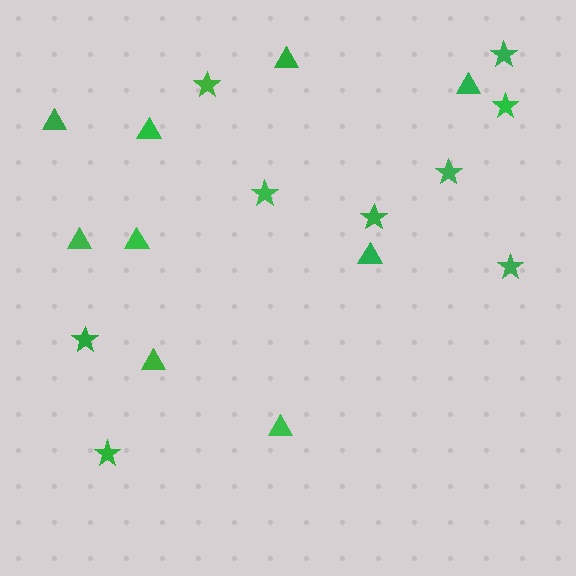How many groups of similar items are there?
There are 2 groups: one group of triangles (9) and one group of stars (9).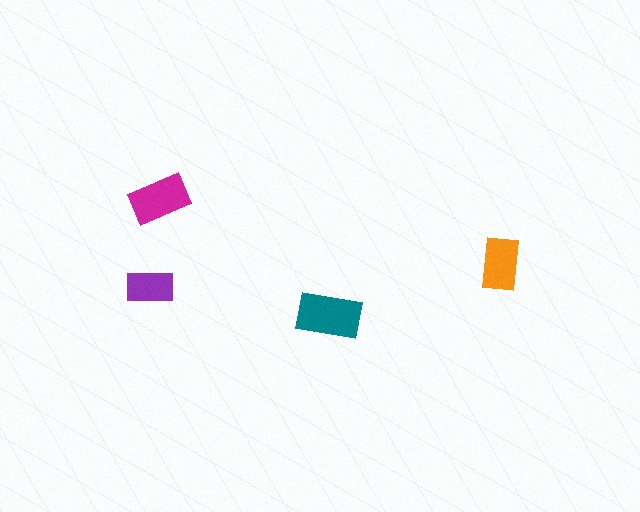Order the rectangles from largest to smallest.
the teal one, the magenta one, the orange one, the purple one.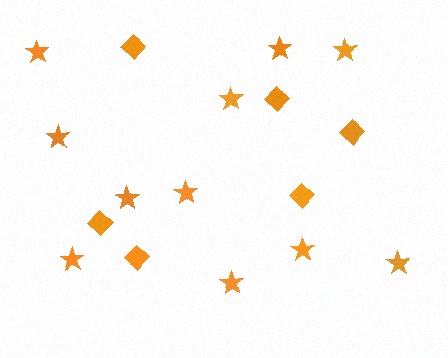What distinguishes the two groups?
There are 2 groups: one group of diamonds (6) and one group of stars (11).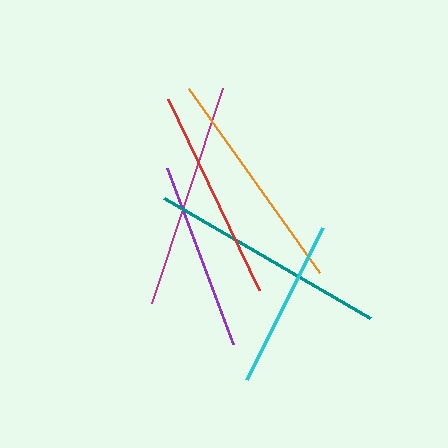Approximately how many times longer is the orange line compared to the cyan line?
The orange line is approximately 1.3 times the length of the cyan line.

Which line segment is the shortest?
The cyan line is the shortest at approximately 170 pixels.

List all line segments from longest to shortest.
From longest to shortest: teal, magenta, orange, red, purple, cyan.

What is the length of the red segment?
The red segment is approximately 211 pixels long.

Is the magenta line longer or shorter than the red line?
The magenta line is longer than the red line.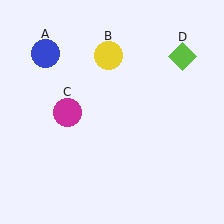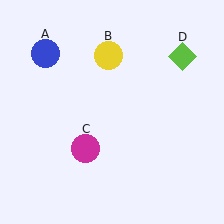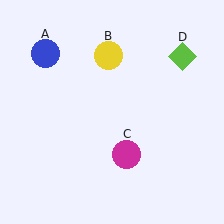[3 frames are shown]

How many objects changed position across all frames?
1 object changed position: magenta circle (object C).